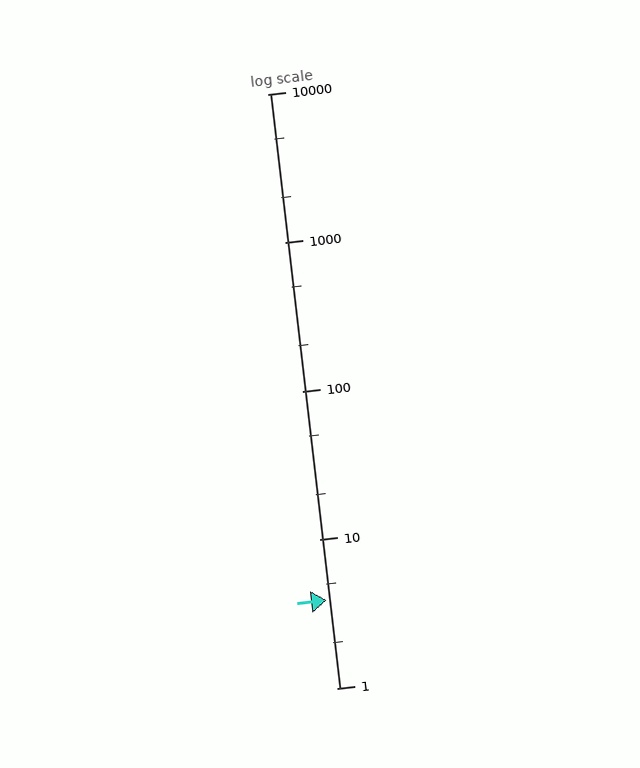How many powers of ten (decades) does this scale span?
The scale spans 4 decades, from 1 to 10000.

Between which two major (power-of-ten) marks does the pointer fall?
The pointer is between 1 and 10.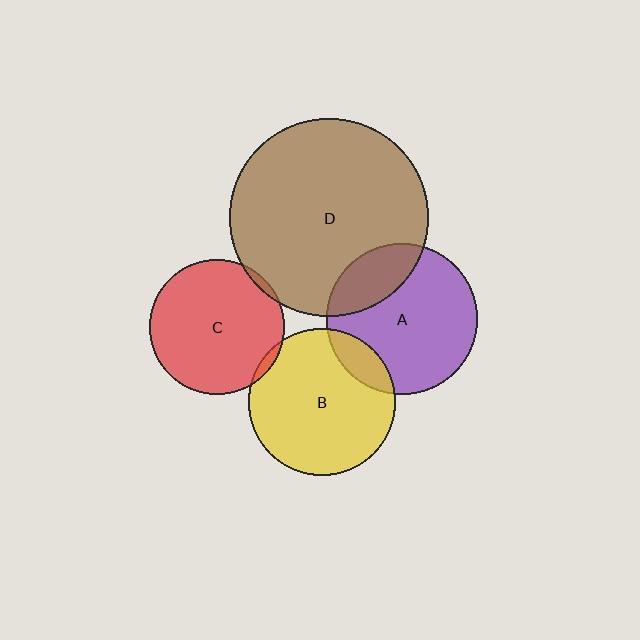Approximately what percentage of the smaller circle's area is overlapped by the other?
Approximately 25%.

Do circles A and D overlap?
Yes.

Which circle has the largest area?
Circle D (brown).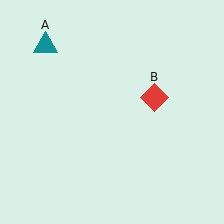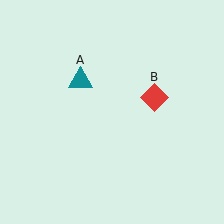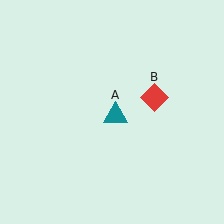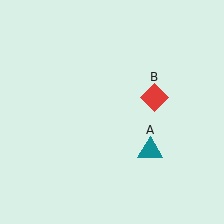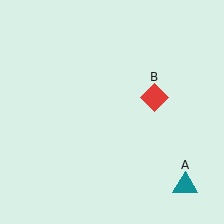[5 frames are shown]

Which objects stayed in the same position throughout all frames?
Red diamond (object B) remained stationary.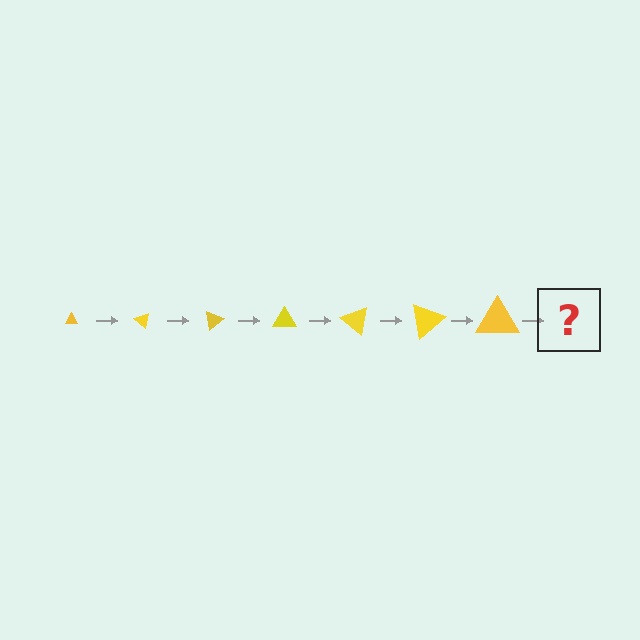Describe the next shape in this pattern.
It should be a triangle, larger than the previous one and rotated 280 degrees from the start.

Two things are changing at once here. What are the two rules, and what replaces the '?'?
The two rules are that the triangle grows larger each step and it rotates 40 degrees each step. The '?' should be a triangle, larger than the previous one and rotated 280 degrees from the start.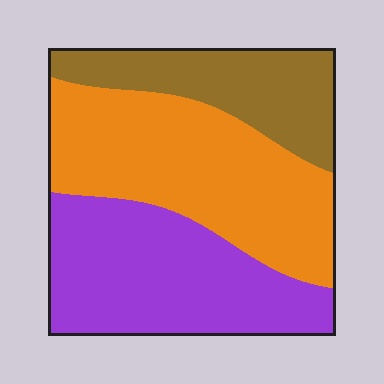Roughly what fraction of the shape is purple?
Purple takes up about three eighths (3/8) of the shape.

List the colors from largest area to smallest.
From largest to smallest: orange, purple, brown.